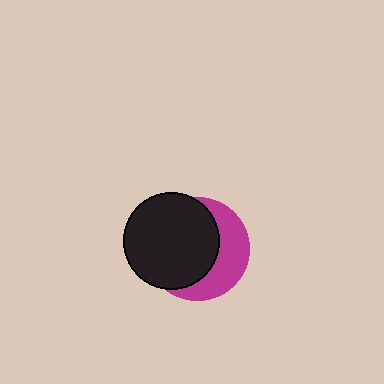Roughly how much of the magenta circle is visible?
A small part of it is visible (roughly 38%).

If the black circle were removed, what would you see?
You would see the complete magenta circle.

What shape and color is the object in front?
The object in front is a black circle.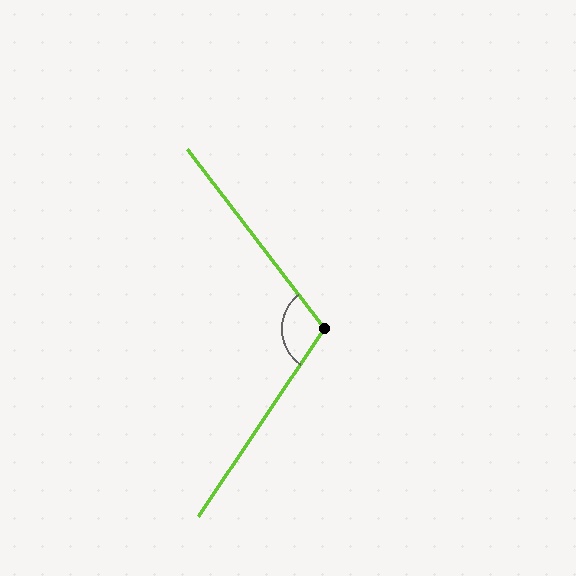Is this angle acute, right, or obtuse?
It is obtuse.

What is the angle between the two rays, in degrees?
Approximately 109 degrees.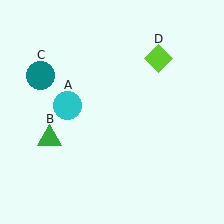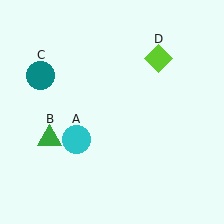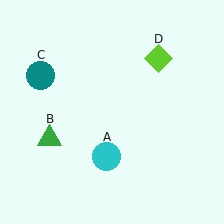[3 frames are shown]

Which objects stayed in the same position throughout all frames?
Green triangle (object B) and teal circle (object C) and lime diamond (object D) remained stationary.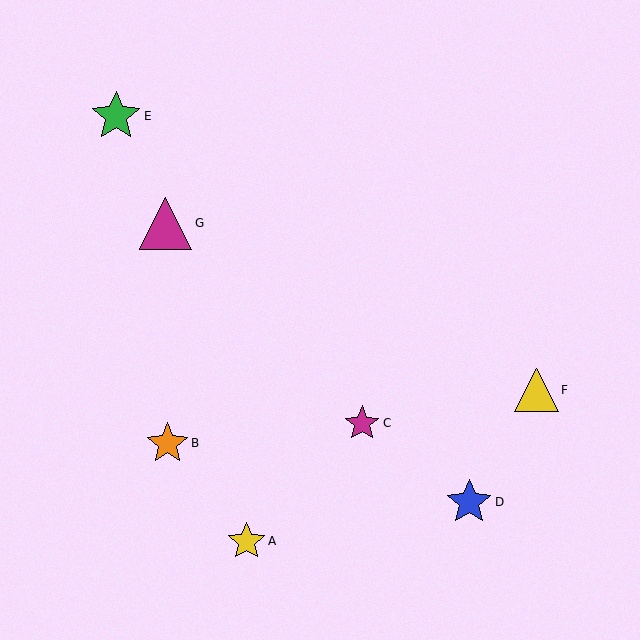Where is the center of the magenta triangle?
The center of the magenta triangle is at (166, 223).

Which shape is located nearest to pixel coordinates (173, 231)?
The magenta triangle (labeled G) at (166, 223) is nearest to that location.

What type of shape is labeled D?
Shape D is a blue star.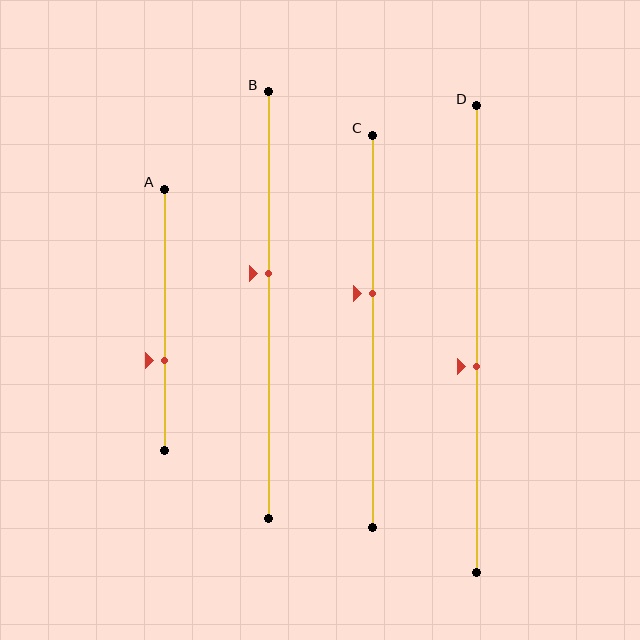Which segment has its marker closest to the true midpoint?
Segment D has its marker closest to the true midpoint.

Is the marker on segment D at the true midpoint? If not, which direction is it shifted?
No, the marker on segment D is shifted downward by about 6% of the segment length.